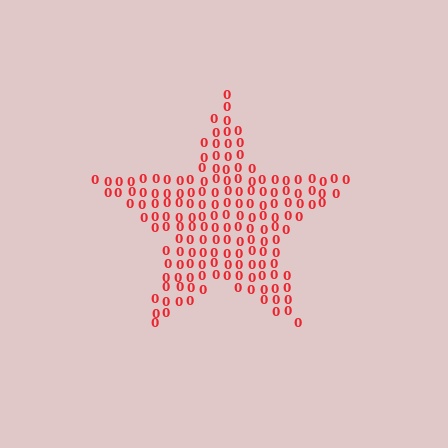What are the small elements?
The small elements are digit 0's.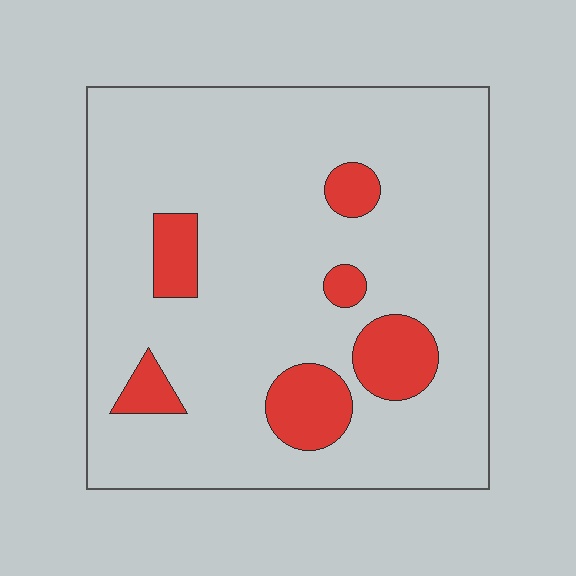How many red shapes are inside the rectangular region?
6.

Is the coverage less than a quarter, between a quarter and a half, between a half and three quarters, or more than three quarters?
Less than a quarter.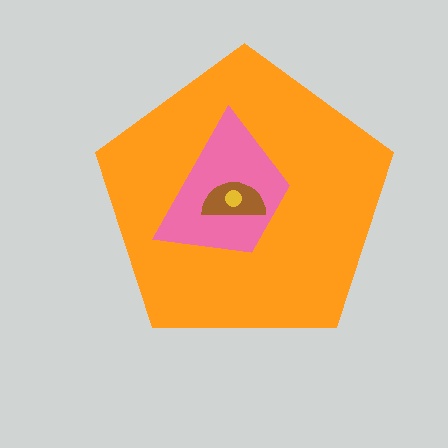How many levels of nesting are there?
4.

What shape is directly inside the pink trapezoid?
The brown semicircle.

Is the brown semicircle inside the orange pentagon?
Yes.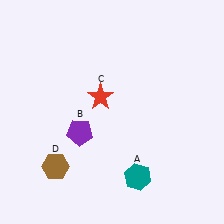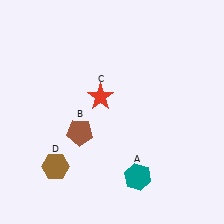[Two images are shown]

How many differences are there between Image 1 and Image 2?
There is 1 difference between the two images.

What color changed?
The pentagon (B) changed from purple in Image 1 to brown in Image 2.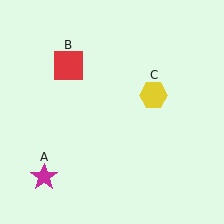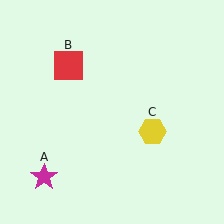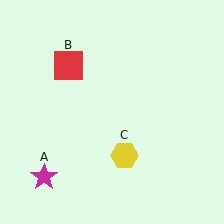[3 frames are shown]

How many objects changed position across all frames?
1 object changed position: yellow hexagon (object C).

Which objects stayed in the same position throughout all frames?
Magenta star (object A) and red square (object B) remained stationary.